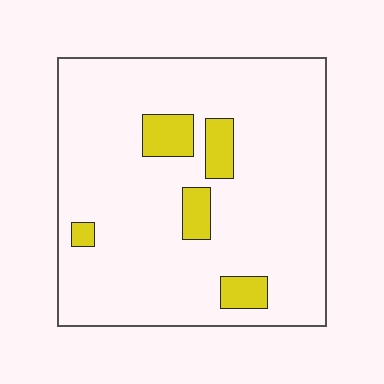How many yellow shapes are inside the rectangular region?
5.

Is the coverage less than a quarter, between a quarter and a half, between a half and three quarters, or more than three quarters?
Less than a quarter.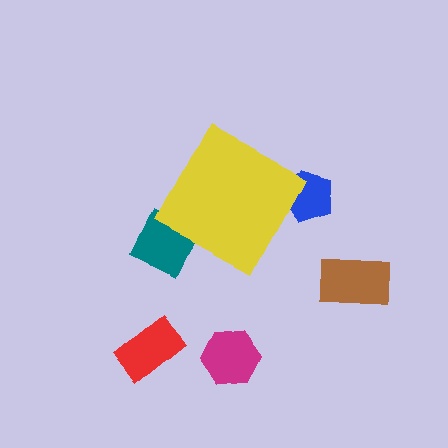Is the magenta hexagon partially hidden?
No, the magenta hexagon is fully visible.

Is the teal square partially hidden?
Yes, the teal square is partially hidden behind the yellow diamond.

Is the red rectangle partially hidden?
No, the red rectangle is fully visible.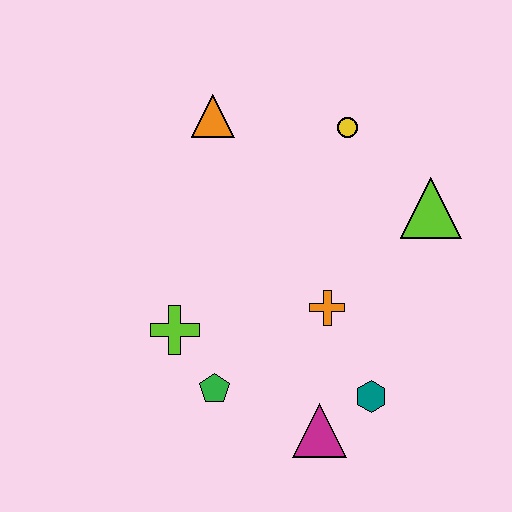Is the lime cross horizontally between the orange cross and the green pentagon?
No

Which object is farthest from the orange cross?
The orange triangle is farthest from the orange cross.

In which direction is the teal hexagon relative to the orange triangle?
The teal hexagon is below the orange triangle.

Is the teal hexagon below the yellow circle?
Yes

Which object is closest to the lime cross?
The green pentagon is closest to the lime cross.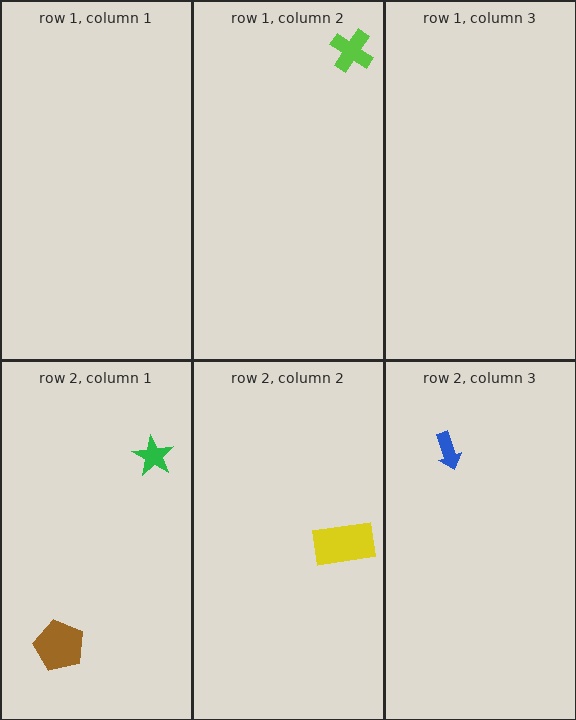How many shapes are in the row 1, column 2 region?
1.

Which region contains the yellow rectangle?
The row 2, column 2 region.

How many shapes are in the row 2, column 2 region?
1.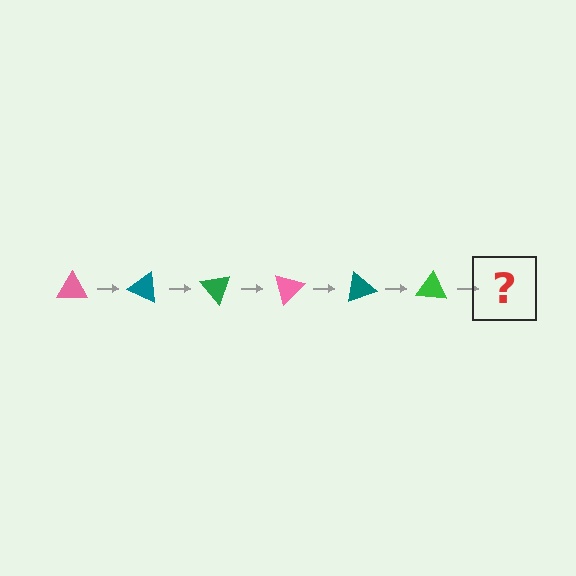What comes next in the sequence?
The next element should be a pink triangle, rotated 150 degrees from the start.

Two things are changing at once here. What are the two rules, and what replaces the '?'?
The two rules are that it rotates 25 degrees each step and the color cycles through pink, teal, and green. The '?' should be a pink triangle, rotated 150 degrees from the start.